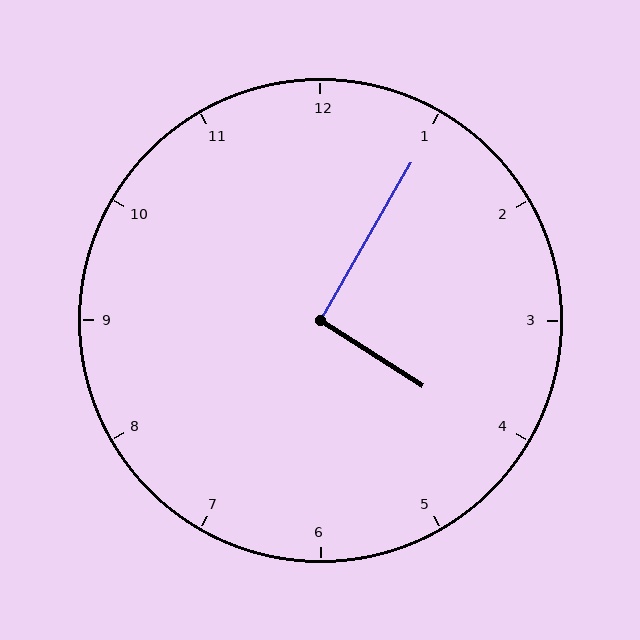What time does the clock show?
4:05.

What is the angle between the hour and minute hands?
Approximately 92 degrees.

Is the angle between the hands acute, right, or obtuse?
It is right.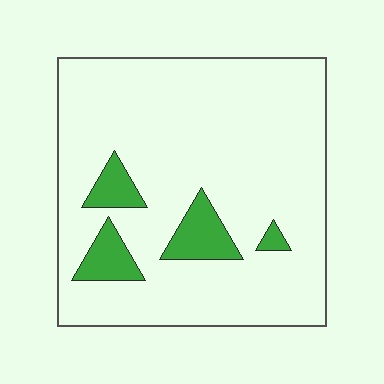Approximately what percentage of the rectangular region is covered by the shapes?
Approximately 10%.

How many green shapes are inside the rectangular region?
4.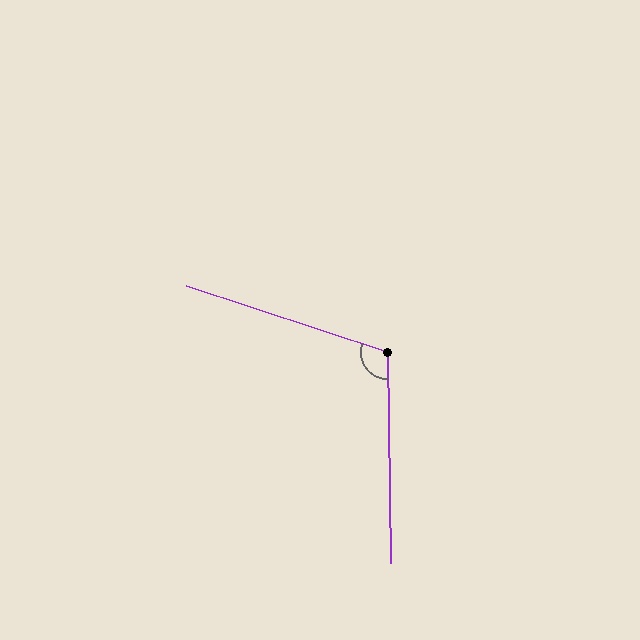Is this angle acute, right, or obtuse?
It is obtuse.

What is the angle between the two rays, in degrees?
Approximately 109 degrees.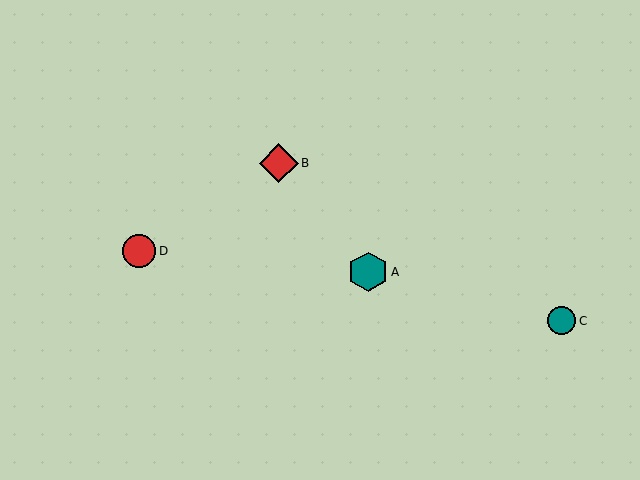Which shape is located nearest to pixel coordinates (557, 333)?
The teal circle (labeled C) at (562, 321) is nearest to that location.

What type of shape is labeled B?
Shape B is a red diamond.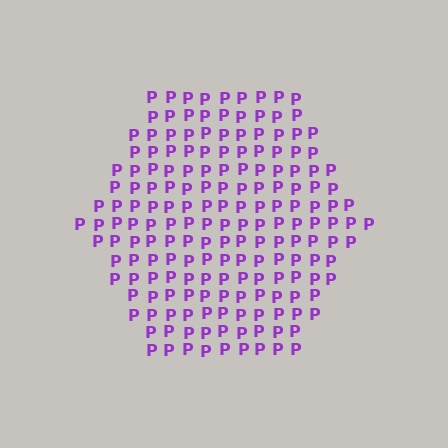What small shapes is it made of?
It is made of small letter P's.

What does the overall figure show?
The overall figure shows a hexagon.